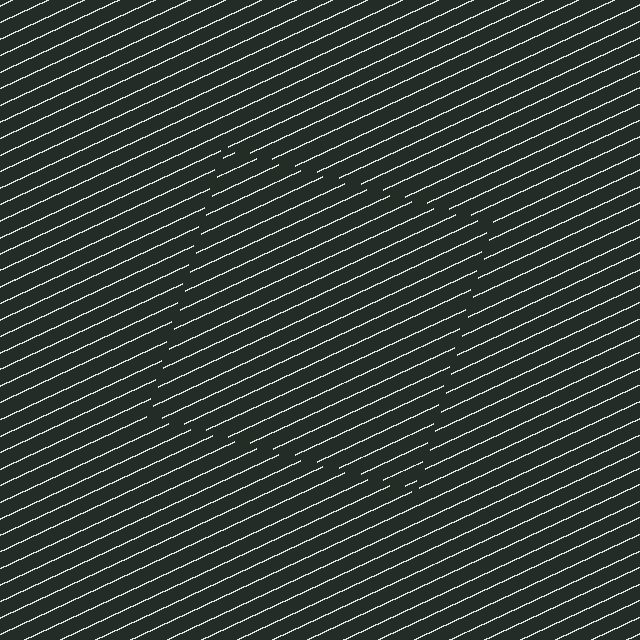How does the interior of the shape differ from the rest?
The interior of the shape contains the same grating, shifted by half a period — the contour is defined by the phase discontinuity where line-ends from the inner and outer gratings abut.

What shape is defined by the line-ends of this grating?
An illusory square. The interior of the shape contains the same grating, shifted by half a period — the contour is defined by the phase discontinuity where line-ends from the inner and outer gratings abut.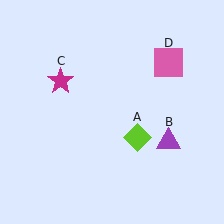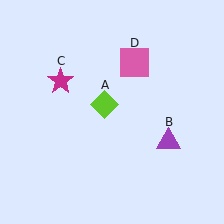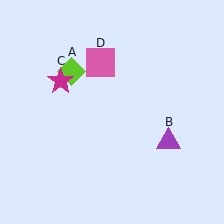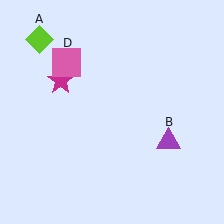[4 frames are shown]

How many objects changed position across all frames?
2 objects changed position: lime diamond (object A), pink square (object D).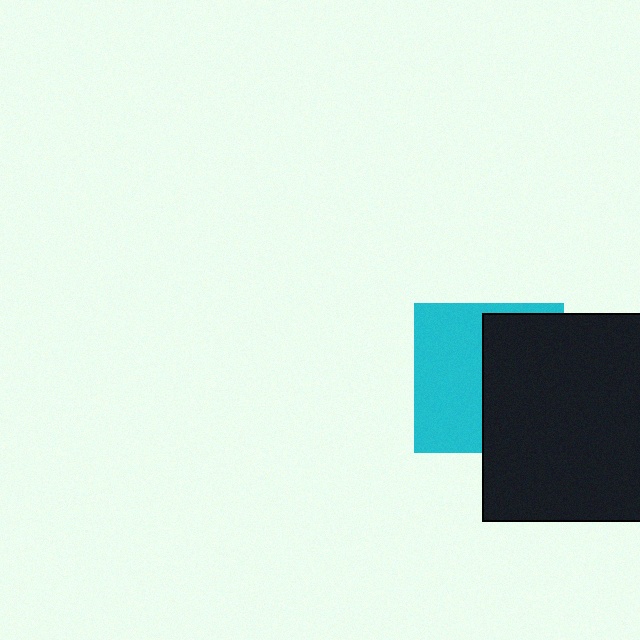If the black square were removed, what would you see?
You would see the complete cyan square.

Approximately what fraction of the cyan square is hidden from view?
Roughly 51% of the cyan square is hidden behind the black square.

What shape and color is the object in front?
The object in front is a black square.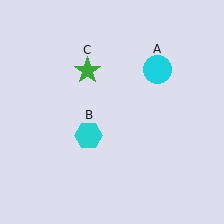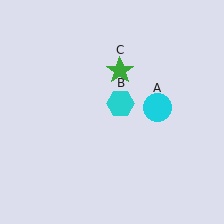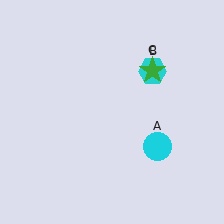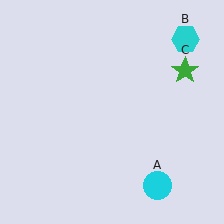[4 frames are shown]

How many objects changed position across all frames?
3 objects changed position: cyan circle (object A), cyan hexagon (object B), green star (object C).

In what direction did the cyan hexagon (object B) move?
The cyan hexagon (object B) moved up and to the right.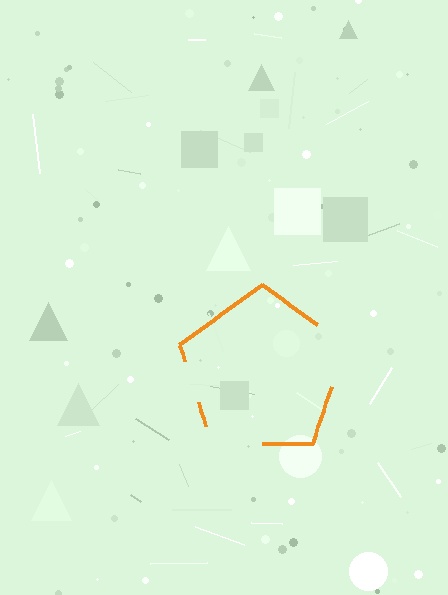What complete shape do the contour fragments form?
The contour fragments form a pentagon.